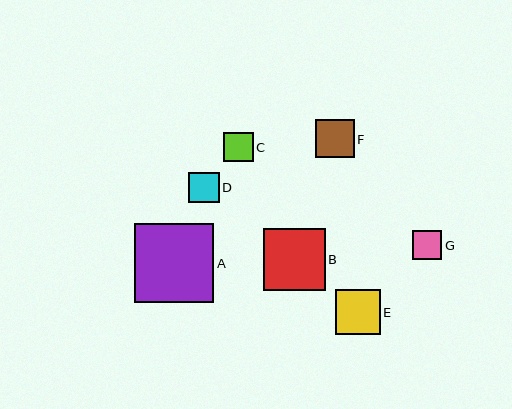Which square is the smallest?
Square G is the smallest with a size of approximately 29 pixels.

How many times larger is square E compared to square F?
Square E is approximately 1.2 times the size of square F.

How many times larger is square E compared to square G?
Square E is approximately 1.6 times the size of square G.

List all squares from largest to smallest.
From largest to smallest: A, B, E, F, D, C, G.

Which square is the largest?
Square A is the largest with a size of approximately 79 pixels.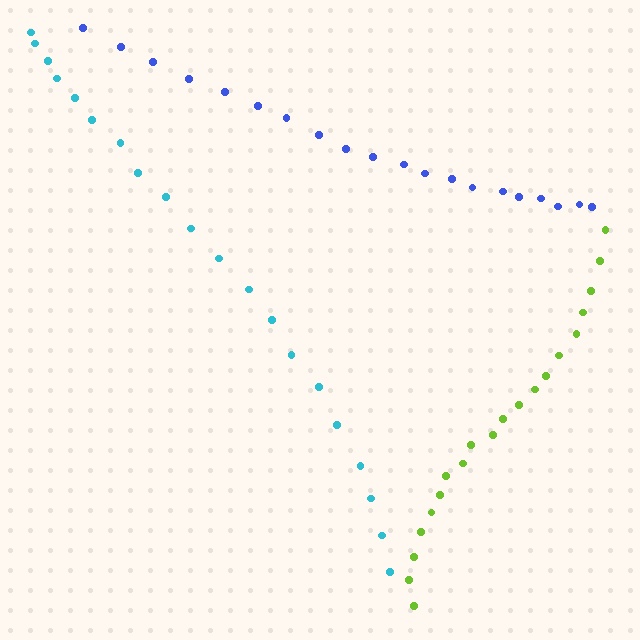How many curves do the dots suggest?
There are 3 distinct paths.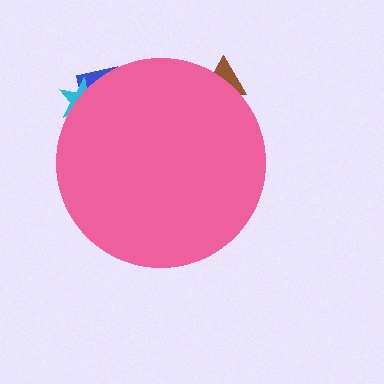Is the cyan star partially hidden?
Yes, the cyan star is partially hidden behind the pink circle.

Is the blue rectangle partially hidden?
Yes, the blue rectangle is partially hidden behind the pink circle.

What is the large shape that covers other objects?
A pink circle.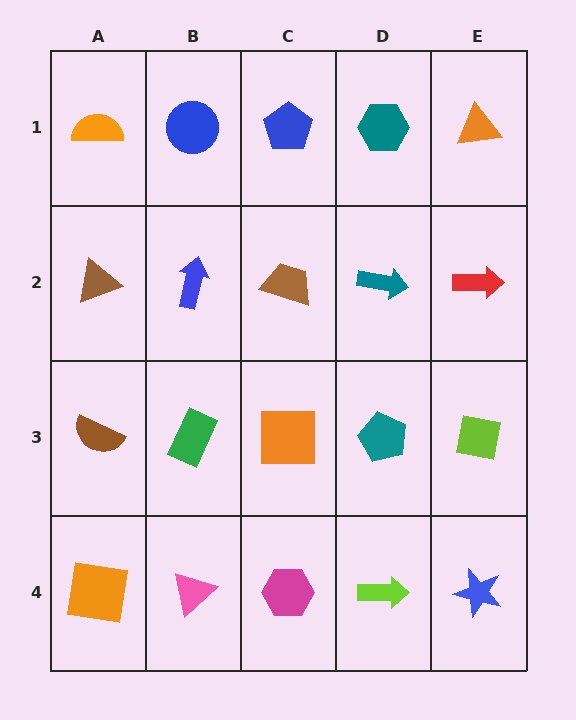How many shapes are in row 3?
5 shapes.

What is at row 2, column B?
A blue arrow.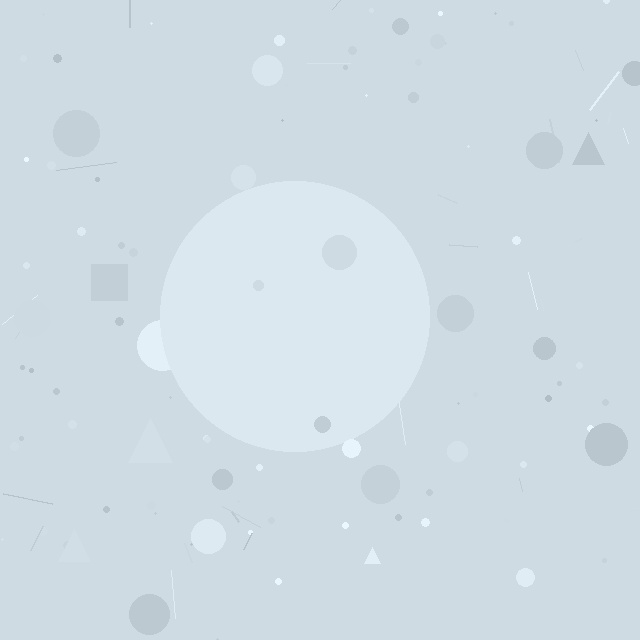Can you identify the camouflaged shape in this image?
The camouflaged shape is a circle.